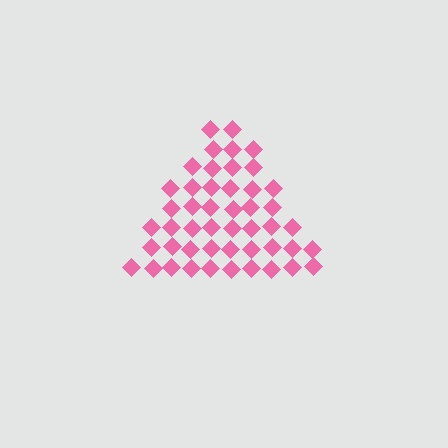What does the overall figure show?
The overall figure shows a triangle.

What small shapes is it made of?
It is made of small diamonds.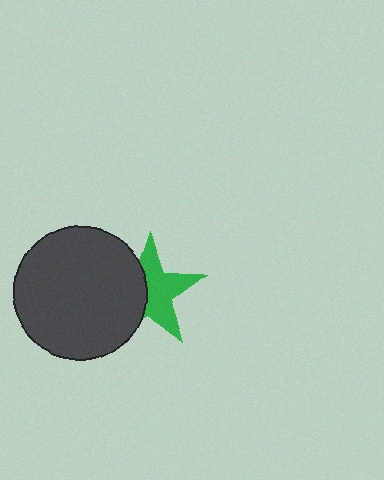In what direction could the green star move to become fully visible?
The green star could move right. That would shift it out from behind the dark gray circle entirely.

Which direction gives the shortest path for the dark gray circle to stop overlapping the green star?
Moving left gives the shortest separation.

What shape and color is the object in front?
The object in front is a dark gray circle.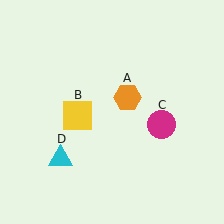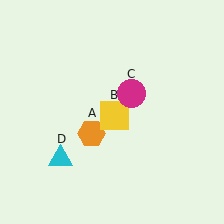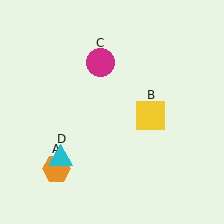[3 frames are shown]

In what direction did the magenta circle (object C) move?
The magenta circle (object C) moved up and to the left.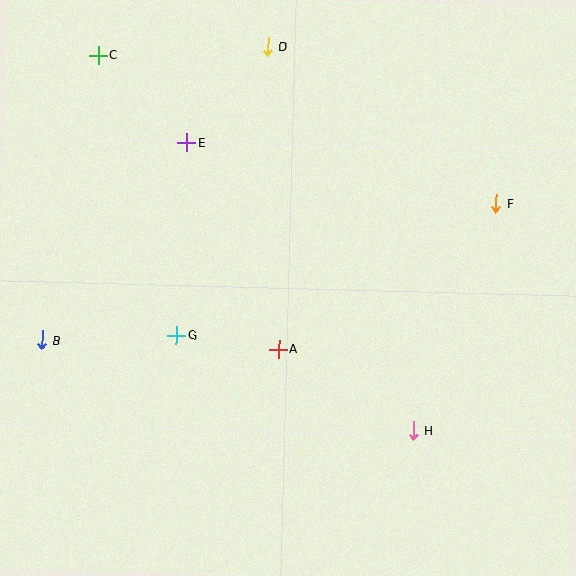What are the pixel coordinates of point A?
Point A is at (278, 349).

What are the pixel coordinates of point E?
Point E is at (186, 142).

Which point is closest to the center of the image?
Point A at (278, 349) is closest to the center.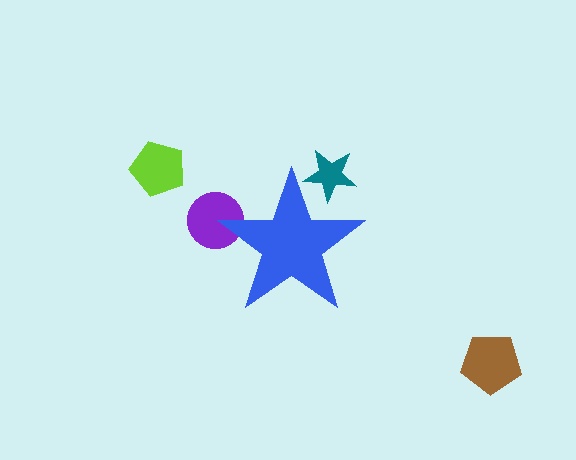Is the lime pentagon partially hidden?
No, the lime pentagon is fully visible.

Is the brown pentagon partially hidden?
No, the brown pentagon is fully visible.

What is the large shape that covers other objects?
A blue star.